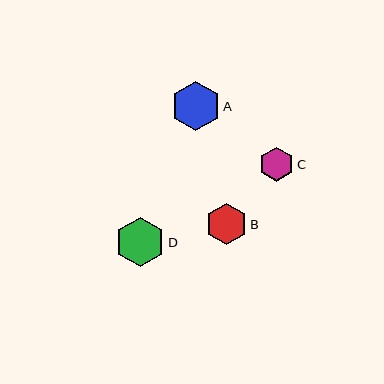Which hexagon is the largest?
Hexagon A is the largest with a size of approximately 50 pixels.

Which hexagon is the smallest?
Hexagon C is the smallest with a size of approximately 34 pixels.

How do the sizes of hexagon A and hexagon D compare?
Hexagon A and hexagon D are approximately the same size.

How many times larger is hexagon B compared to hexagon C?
Hexagon B is approximately 1.2 times the size of hexagon C.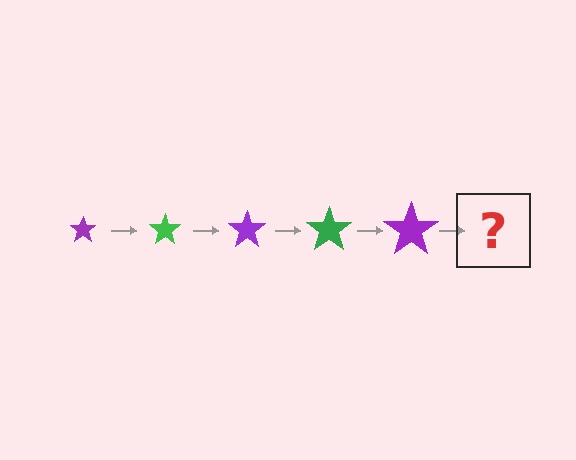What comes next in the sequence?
The next element should be a green star, larger than the previous one.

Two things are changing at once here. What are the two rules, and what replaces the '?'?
The two rules are that the star grows larger each step and the color cycles through purple and green. The '?' should be a green star, larger than the previous one.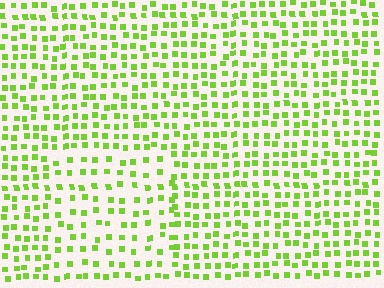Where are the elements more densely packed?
The elements are more densely packed outside the rectangle boundary.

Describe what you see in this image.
The image contains small lime elements arranged at two different densities. A rectangle-shaped region is visible where the elements are less densely packed than the surrounding area.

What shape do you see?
I see a rectangle.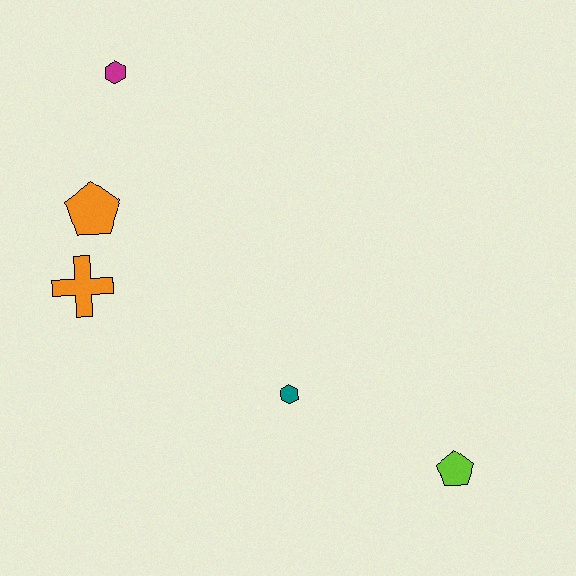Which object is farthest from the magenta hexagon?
The lime pentagon is farthest from the magenta hexagon.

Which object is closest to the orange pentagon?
The orange cross is closest to the orange pentagon.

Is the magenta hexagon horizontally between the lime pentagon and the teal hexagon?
No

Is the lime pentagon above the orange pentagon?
No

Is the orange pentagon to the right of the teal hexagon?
No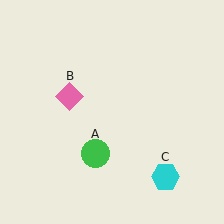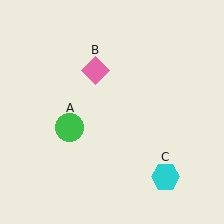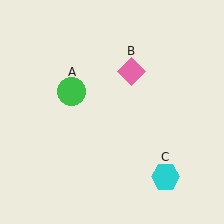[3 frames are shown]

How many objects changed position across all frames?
2 objects changed position: green circle (object A), pink diamond (object B).